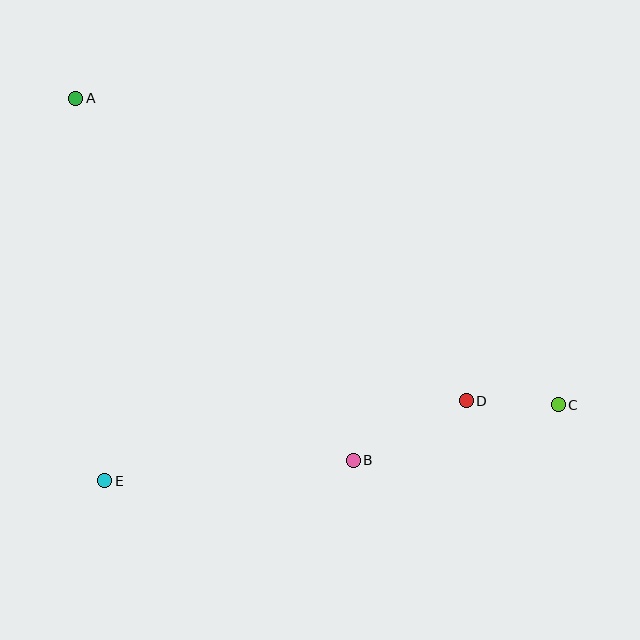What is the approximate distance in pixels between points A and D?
The distance between A and D is approximately 493 pixels.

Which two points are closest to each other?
Points C and D are closest to each other.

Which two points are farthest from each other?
Points A and C are farthest from each other.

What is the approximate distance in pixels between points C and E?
The distance between C and E is approximately 460 pixels.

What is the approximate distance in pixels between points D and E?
The distance between D and E is approximately 370 pixels.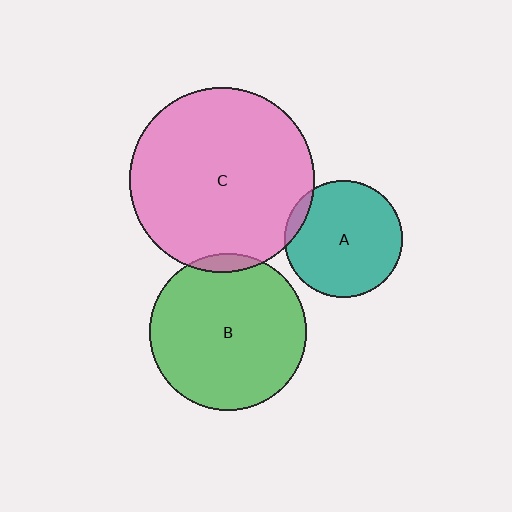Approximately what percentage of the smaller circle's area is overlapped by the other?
Approximately 5%.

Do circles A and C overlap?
Yes.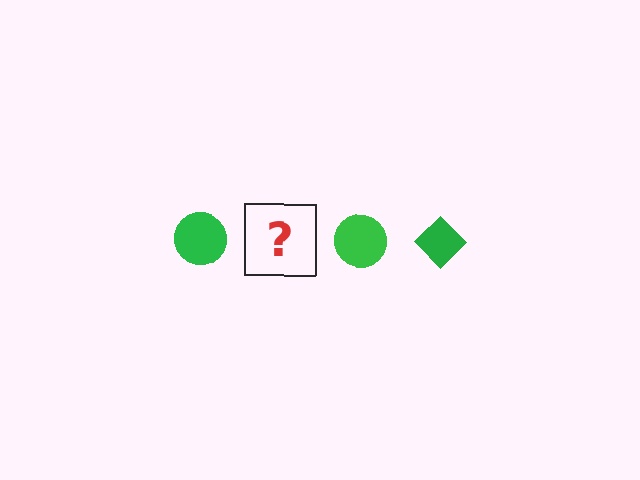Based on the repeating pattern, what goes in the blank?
The blank should be a green diamond.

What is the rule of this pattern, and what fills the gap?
The rule is that the pattern cycles through circle, diamond shapes in green. The gap should be filled with a green diamond.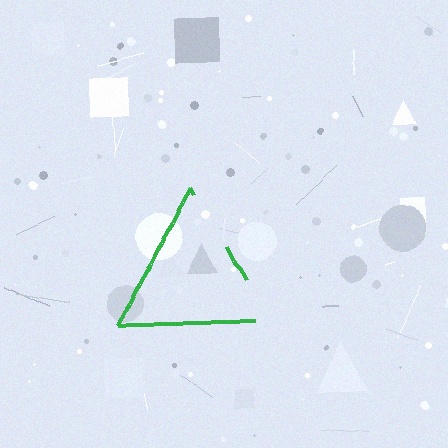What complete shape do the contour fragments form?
The contour fragments form a triangle.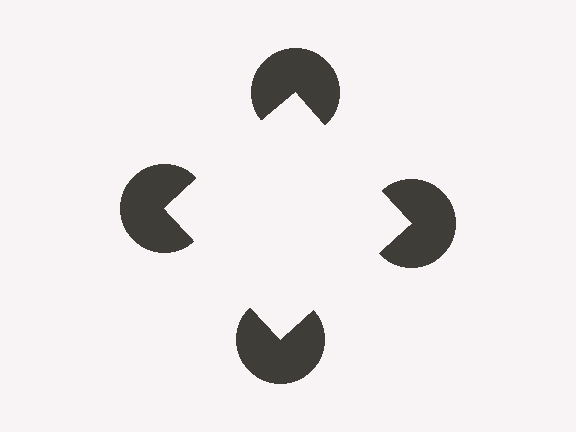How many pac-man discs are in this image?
There are 4 — one at each vertex of the illusory square.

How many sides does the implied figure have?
4 sides.